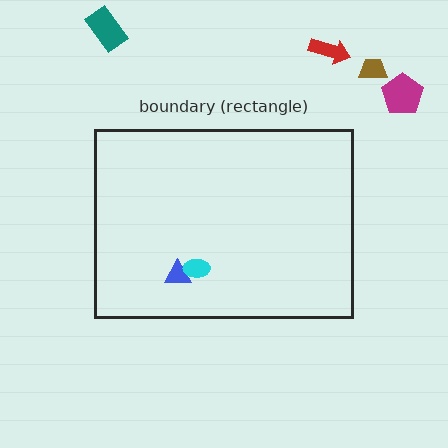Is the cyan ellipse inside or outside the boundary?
Inside.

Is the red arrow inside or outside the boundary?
Outside.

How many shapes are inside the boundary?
2 inside, 4 outside.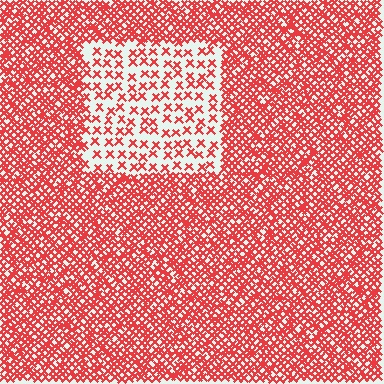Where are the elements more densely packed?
The elements are more densely packed outside the rectangle boundary.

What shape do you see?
I see a rectangle.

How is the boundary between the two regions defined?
The boundary is defined by a change in element density (approximately 2.7x ratio). All elements are the same color, size, and shape.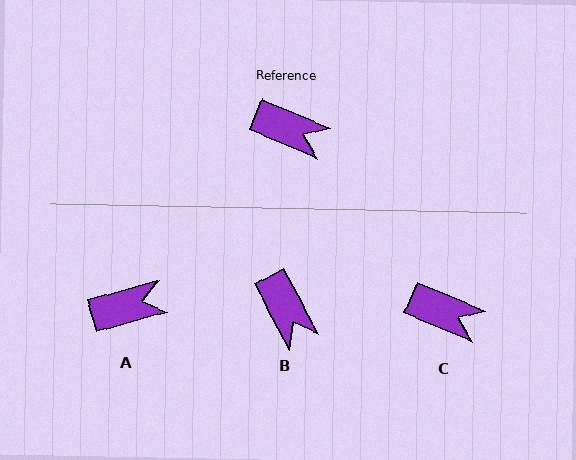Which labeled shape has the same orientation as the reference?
C.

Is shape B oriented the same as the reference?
No, it is off by about 39 degrees.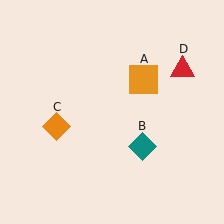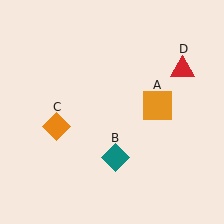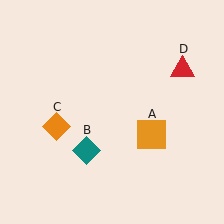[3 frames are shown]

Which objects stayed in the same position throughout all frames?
Orange diamond (object C) and red triangle (object D) remained stationary.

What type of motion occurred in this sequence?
The orange square (object A), teal diamond (object B) rotated clockwise around the center of the scene.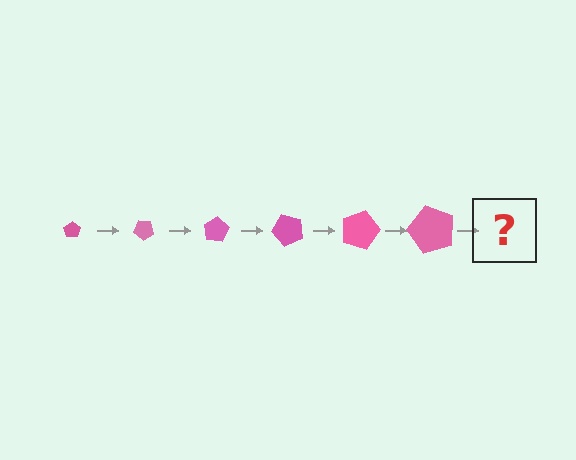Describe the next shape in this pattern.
It should be a pentagon, larger than the previous one and rotated 240 degrees from the start.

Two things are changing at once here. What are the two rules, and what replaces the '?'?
The two rules are that the pentagon grows larger each step and it rotates 40 degrees each step. The '?' should be a pentagon, larger than the previous one and rotated 240 degrees from the start.